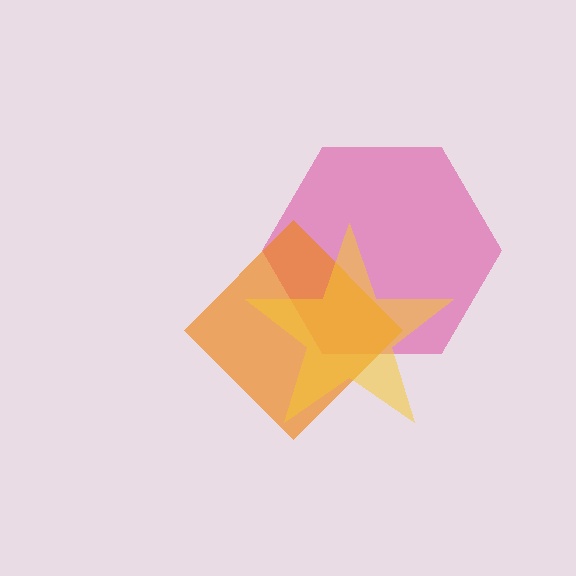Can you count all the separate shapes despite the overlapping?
Yes, there are 3 separate shapes.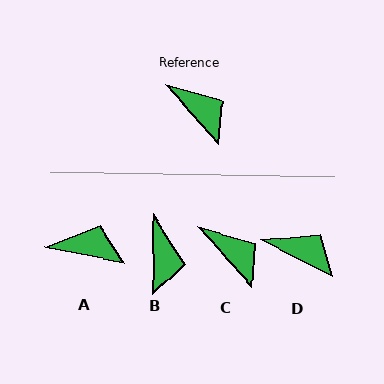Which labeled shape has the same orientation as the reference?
C.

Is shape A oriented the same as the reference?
No, it is off by about 37 degrees.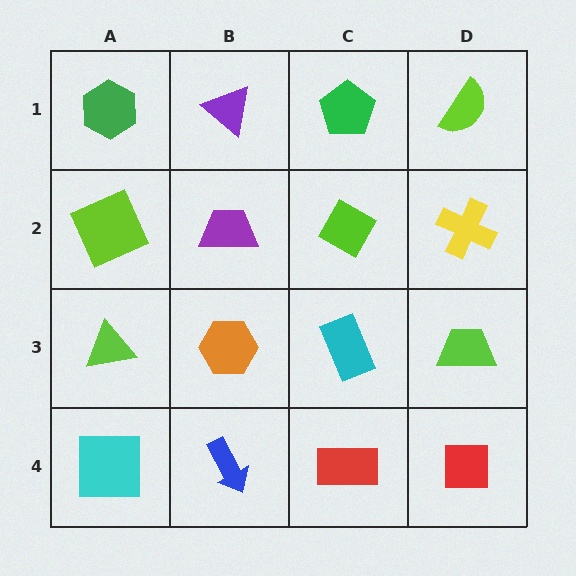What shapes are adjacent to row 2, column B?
A purple triangle (row 1, column B), an orange hexagon (row 3, column B), a lime square (row 2, column A), a lime diamond (row 2, column C).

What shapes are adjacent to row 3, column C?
A lime diamond (row 2, column C), a red rectangle (row 4, column C), an orange hexagon (row 3, column B), a lime trapezoid (row 3, column D).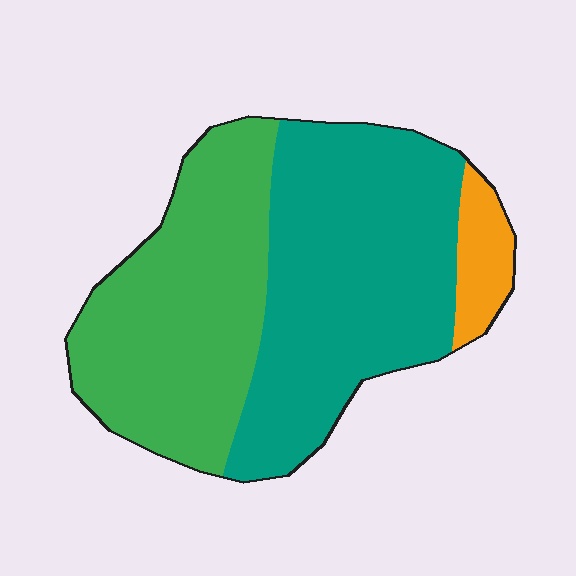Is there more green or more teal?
Teal.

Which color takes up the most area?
Teal, at roughly 50%.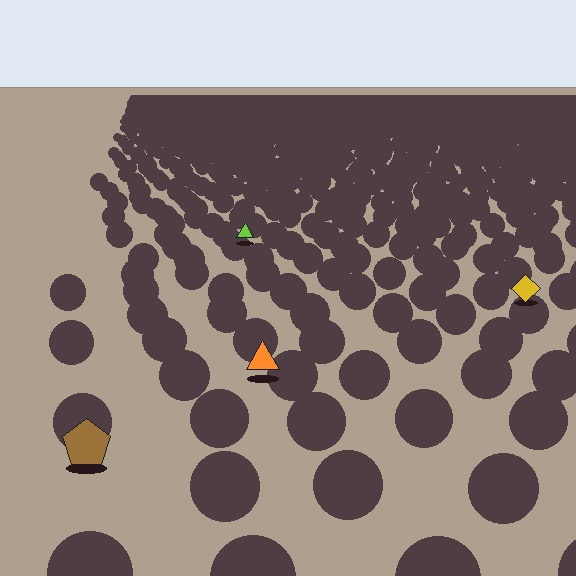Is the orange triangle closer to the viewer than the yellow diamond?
Yes. The orange triangle is closer — you can tell from the texture gradient: the ground texture is coarser near it.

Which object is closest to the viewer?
The brown pentagon is closest. The texture marks near it are larger and more spread out.